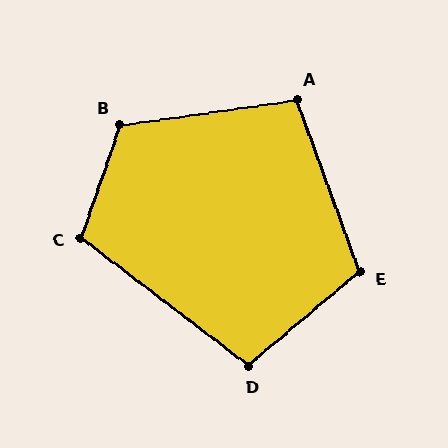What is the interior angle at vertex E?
Approximately 110 degrees (obtuse).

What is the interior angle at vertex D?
Approximately 103 degrees (obtuse).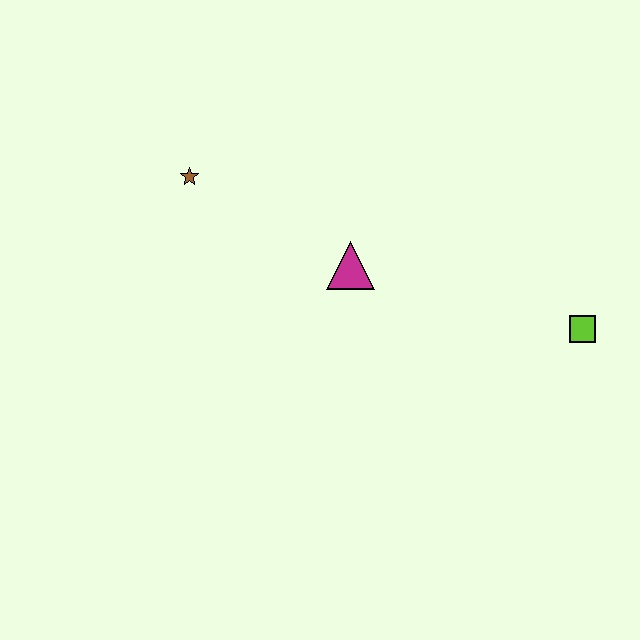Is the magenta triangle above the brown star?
No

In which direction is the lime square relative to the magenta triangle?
The lime square is to the right of the magenta triangle.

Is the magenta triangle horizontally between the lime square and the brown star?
Yes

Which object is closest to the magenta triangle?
The brown star is closest to the magenta triangle.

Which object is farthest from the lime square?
The brown star is farthest from the lime square.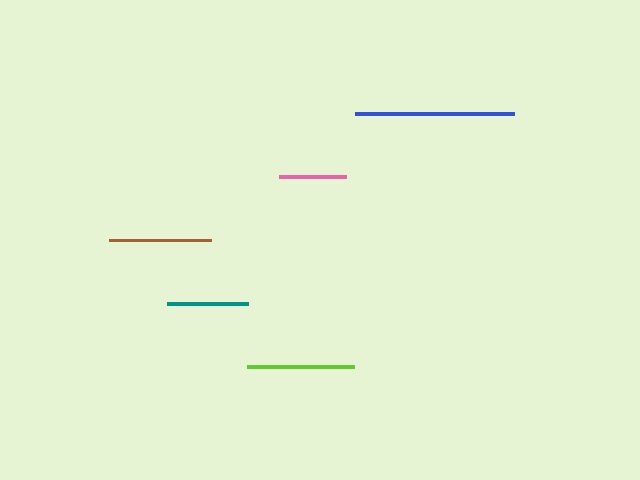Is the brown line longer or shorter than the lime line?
The lime line is longer than the brown line.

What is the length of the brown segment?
The brown segment is approximately 102 pixels long.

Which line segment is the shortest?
The pink line is the shortest at approximately 67 pixels.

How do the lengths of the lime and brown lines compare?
The lime and brown lines are approximately the same length.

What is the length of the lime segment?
The lime segment is approximately 108 pixels long.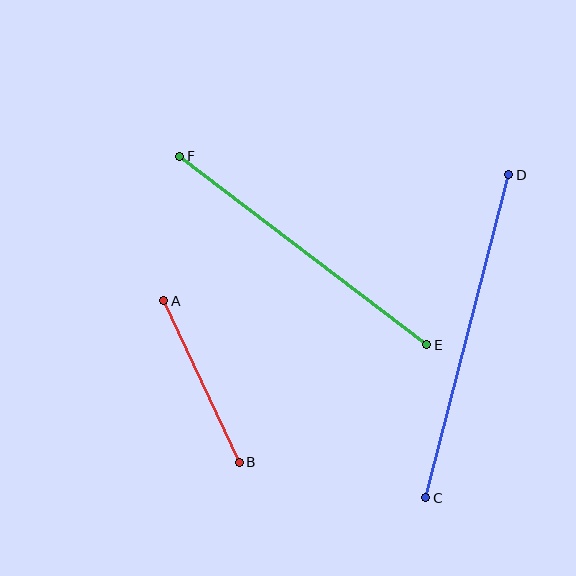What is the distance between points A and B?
The distance is approximately 178 pixels.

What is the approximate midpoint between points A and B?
The midpoint is at approximately (202, 381) pixels.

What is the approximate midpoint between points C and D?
The midpoint is at approximately (467, 336) pixels.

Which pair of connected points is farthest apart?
Points C and D are farthest apart.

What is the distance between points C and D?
The distance is approximately 333 pixels.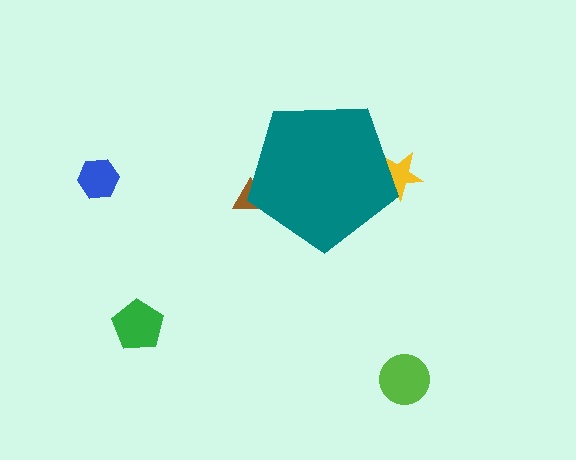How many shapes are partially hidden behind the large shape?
2 shapes are partially hidden.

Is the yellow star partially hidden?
Yes, the yellow star is partially hidden behind the teal pentagon.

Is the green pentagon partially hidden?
No, the green pentagon is fully visible.